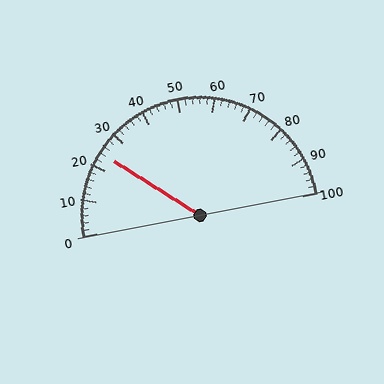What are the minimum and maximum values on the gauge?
The gauge ranges from 0 to 100.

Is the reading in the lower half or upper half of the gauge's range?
The reading is in the lower half of the range (0 to 100).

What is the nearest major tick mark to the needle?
The nearest major tick mark is 20.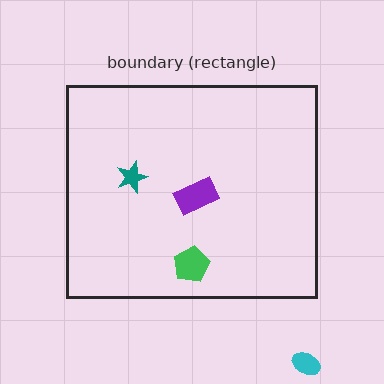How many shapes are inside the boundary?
3 inside, 1 outside.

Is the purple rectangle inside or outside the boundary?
Inside.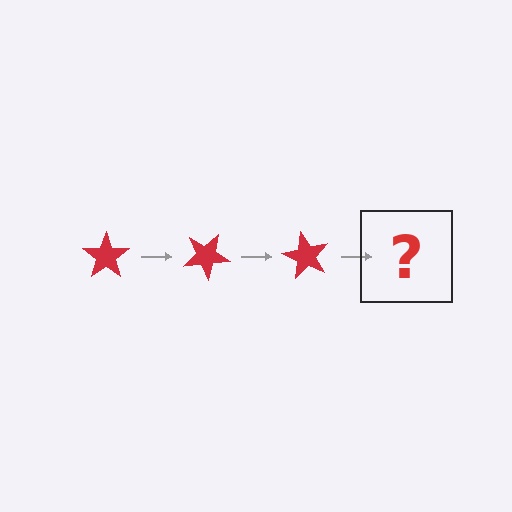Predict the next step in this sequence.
The next step is a red star rotated 90 degrees.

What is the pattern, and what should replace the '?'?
The pattern is that the star rotates 30 degrees each step. The '?' should be a red star rotated 90 degrees.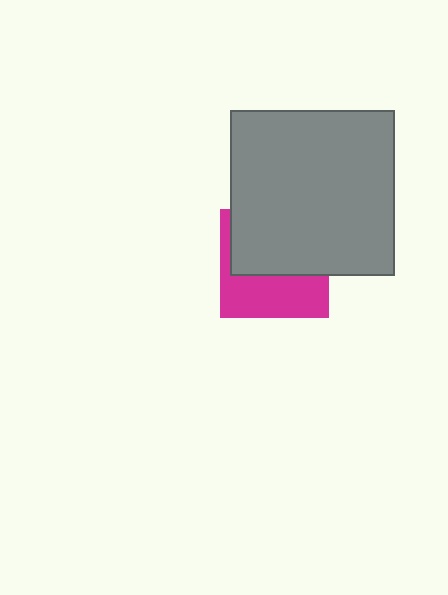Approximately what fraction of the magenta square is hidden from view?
Roughly 56% of the magenta square is hidden behind the gray rectangle.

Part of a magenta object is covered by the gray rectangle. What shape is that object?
It is a square.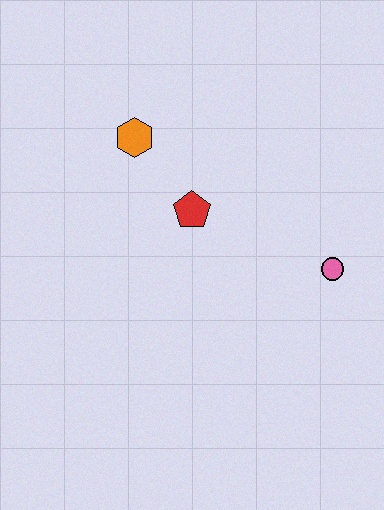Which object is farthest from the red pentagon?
The pink circle is farthest from the red pentagon.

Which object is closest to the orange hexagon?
The red pentagon is closest to the orange hexagon.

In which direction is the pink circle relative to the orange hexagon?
The pink circle is to the right of the orange hexagon.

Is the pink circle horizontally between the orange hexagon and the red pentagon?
No